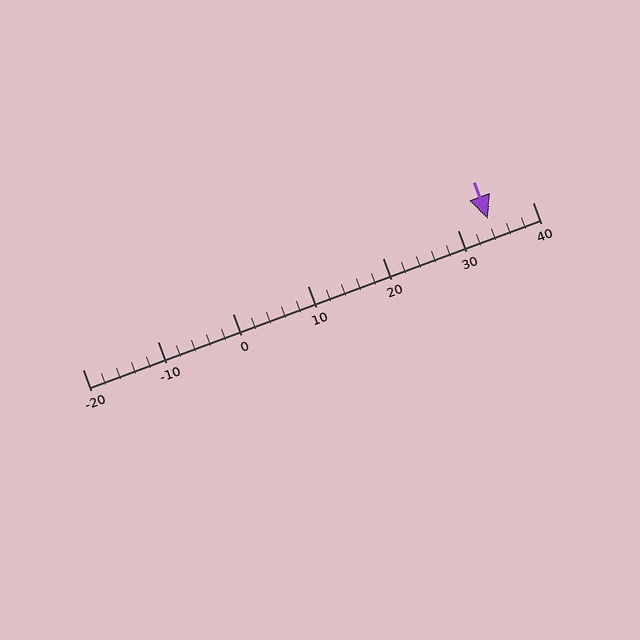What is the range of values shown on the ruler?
The ruler shows values from -20 to 40.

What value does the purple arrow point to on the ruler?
The purple arrow points to approximately 34.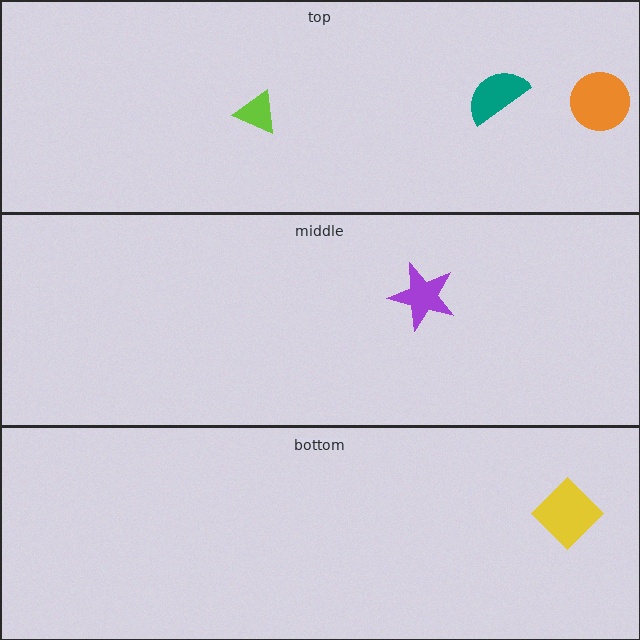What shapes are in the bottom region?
The yellow diamond.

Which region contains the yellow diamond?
The bottom region.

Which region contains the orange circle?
The top region.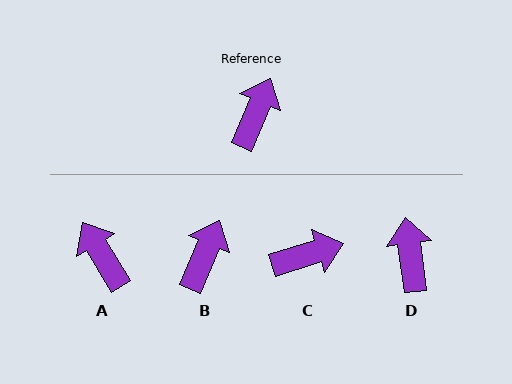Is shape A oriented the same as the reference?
No, it is off by about 54 degrees.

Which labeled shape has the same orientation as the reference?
B.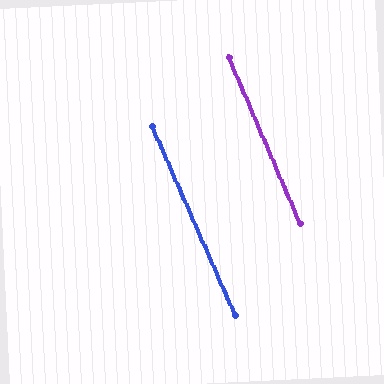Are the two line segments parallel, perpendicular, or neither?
Parallel — their directions differ by only 0.4°.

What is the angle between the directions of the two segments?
Approximately 0 degrees.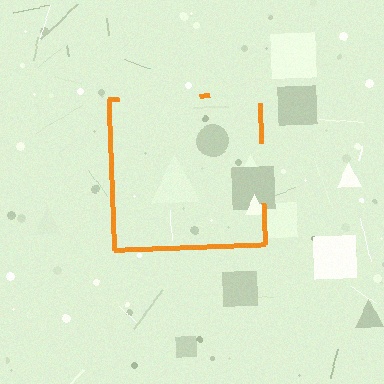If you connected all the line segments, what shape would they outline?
They would outline a square.